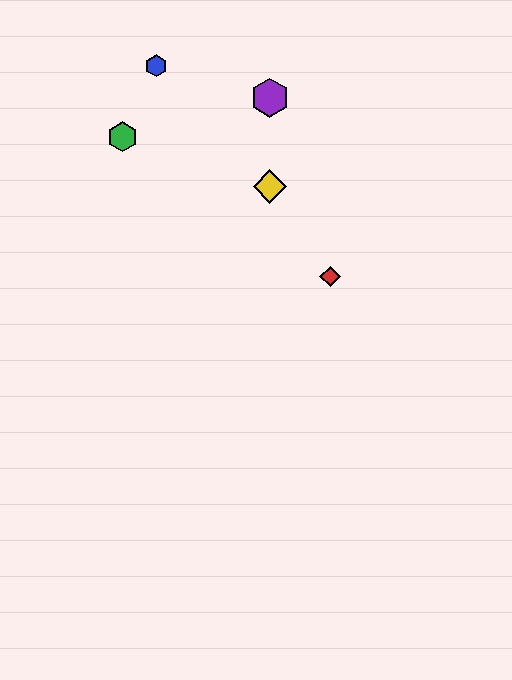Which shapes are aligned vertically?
The yellow diamond, the purple hexagon are aligned vertically.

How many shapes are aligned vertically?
2 shapes (the yellow diamond, the purple hexagon) are aligned vertically.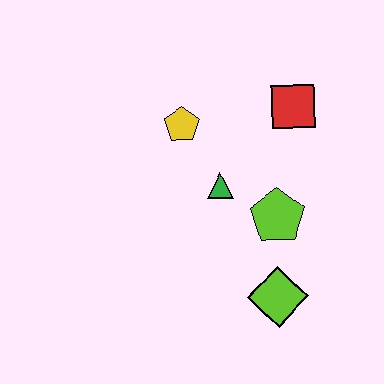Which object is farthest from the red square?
The lime diamond is farthest from the red square.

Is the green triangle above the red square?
No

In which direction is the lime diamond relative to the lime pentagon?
The lime diamond is below the lime pentagon.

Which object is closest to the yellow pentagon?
The green triangle is closest to the yellow pentagon.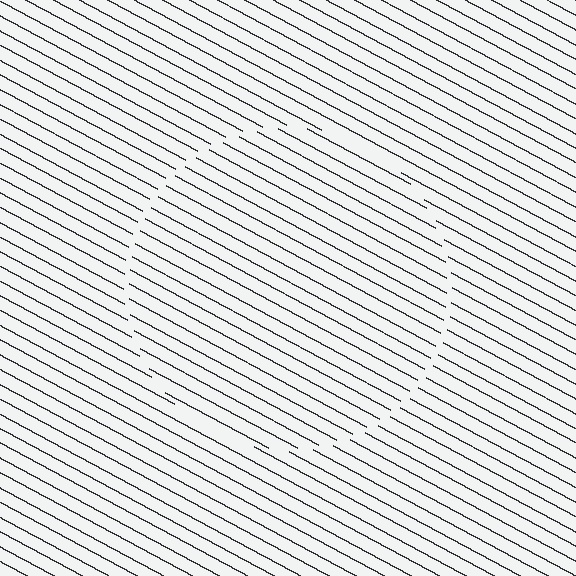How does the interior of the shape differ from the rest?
The interior of the shape contains the same grating, shifted by half a period — the contour is defined by the phase discontinuity where line-ends from the inner and outer gratings abut.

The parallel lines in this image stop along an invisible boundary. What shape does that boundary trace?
An illusory circle. The interior of the shape contains the same grating, shifted by half a period — the contour is defined by the phase discontinuity where line-ends from the inner and outer gratings abut.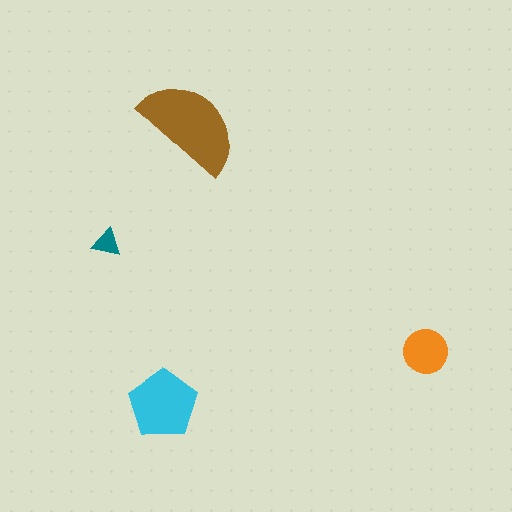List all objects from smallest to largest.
The teal triangle, the orange circle, the cyan pentagon, the brown semicircle.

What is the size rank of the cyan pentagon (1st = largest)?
2nd.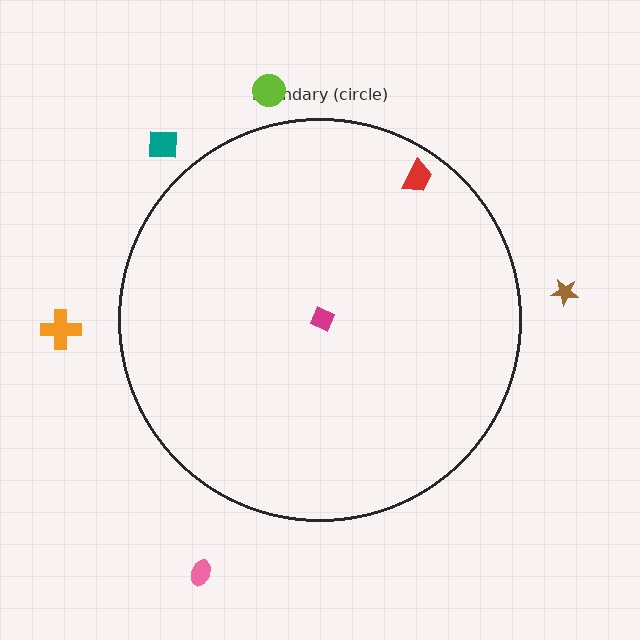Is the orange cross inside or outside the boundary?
Outside.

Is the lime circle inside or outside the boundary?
Outside.